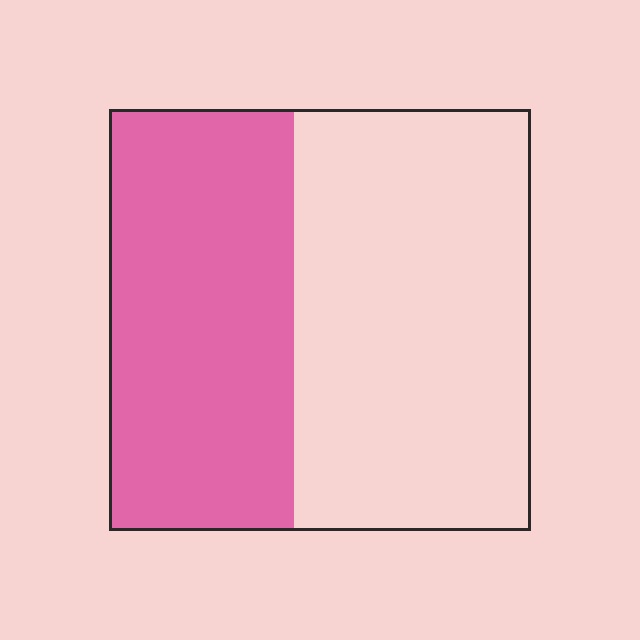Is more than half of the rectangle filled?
No.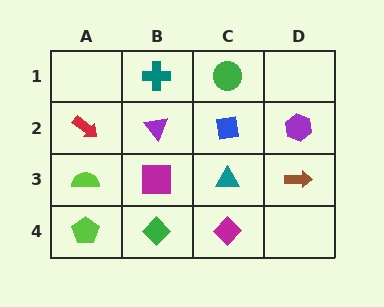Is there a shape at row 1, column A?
No, that cell is empty.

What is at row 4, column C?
A magenta diamond.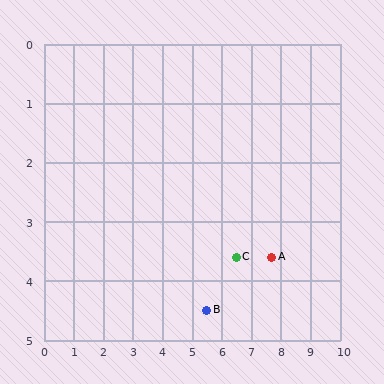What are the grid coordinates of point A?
Point A is at approximately (7.7, 3.6).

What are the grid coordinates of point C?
Point C is at approximately (6.5, 3.6).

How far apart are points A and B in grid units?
Points A and B are about 2.4 grid units apart.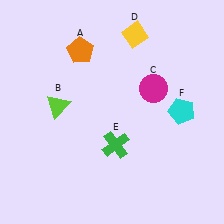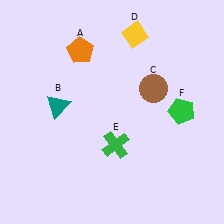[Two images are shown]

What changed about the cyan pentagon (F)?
In Image 1, F is cyan. In Image 2, it changed to green.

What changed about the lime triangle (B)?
In Image 1, B is lime. In Image 2, it changed to teal.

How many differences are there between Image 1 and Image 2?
There are 3 differences between the two images.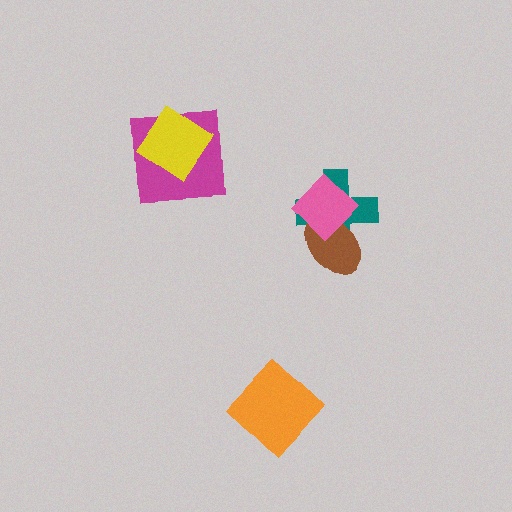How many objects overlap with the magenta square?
1 object overlaps with the magenta square.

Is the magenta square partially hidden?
Yes, it is partially covered by another shape.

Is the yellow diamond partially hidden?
No, no other shape covers it.